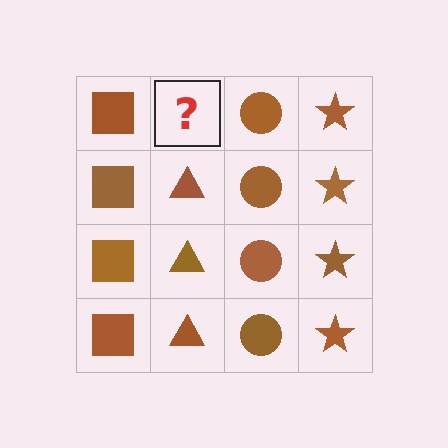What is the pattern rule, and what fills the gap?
The rule is that each column has a consistent shape. The gap should be filled with a brown triangle.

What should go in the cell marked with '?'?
The missing cell should contain a brown triangle.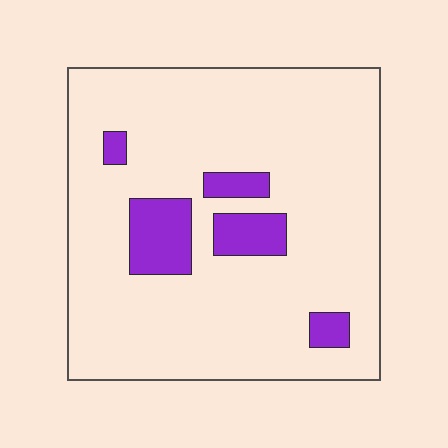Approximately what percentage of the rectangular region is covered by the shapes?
Approximately 10%.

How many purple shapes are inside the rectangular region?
5.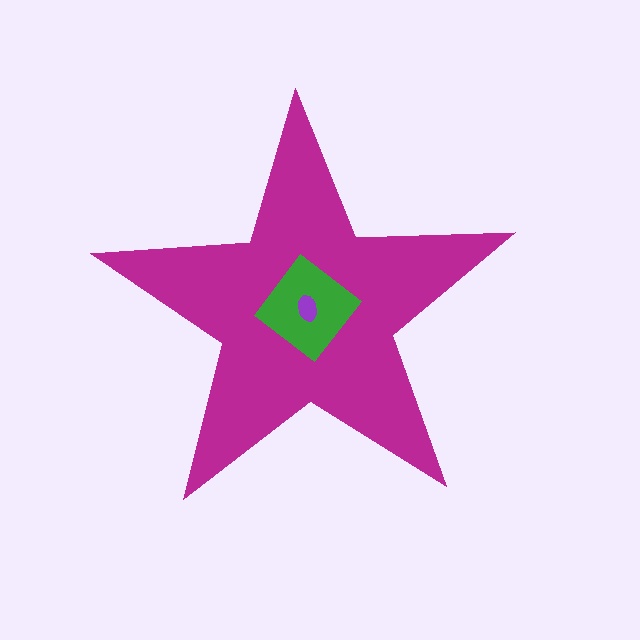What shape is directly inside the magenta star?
The green diamond.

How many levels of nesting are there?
3.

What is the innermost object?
The purple ellipse.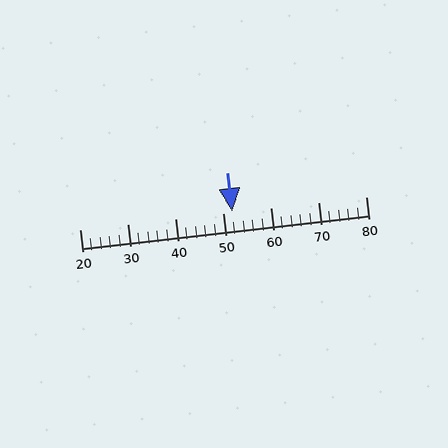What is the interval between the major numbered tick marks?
The major tick marks are spaced 10 units apart.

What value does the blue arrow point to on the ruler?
The blue arrow points to approximately 52.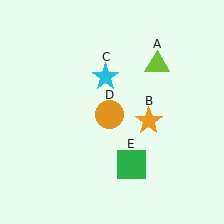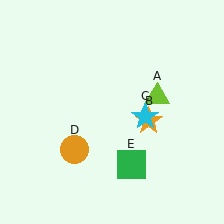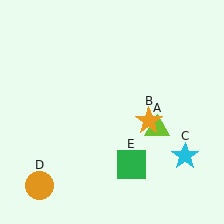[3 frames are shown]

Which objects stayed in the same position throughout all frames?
Orange star (object B) and green square (object E) remained stationary.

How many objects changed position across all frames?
3 objects changed position: lime triangle (object A), cyan star (object C), orange circle (object D).